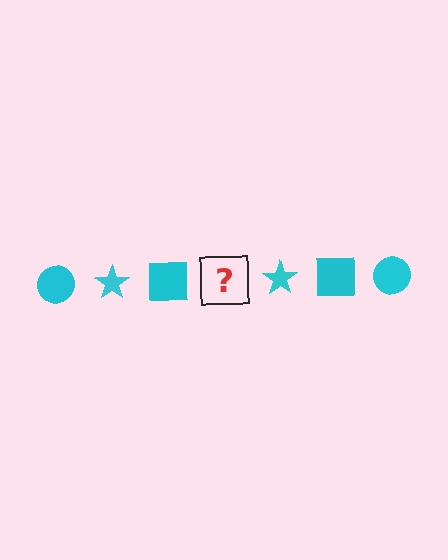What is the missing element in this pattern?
The missing element is a cyan circle.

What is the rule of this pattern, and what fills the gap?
The rule is that the pattern cycles through circle, star, square shapes in cyan. The gap should be filled with a cyan circle.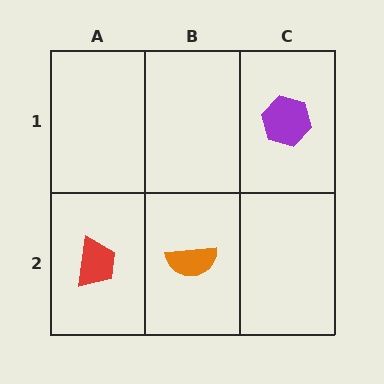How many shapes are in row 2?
2 shapes.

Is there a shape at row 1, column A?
No, that cell is empty.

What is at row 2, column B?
An orange semicircle.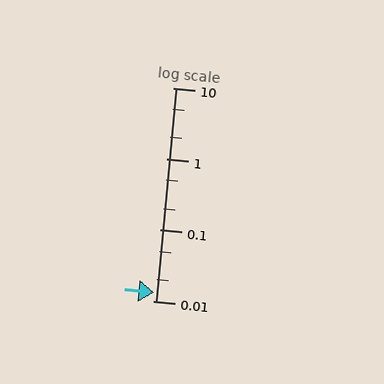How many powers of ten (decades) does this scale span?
The scale spans 3 decades, from 0.01 to 10.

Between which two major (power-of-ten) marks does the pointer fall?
The pointer is between 0.01 and 0.1.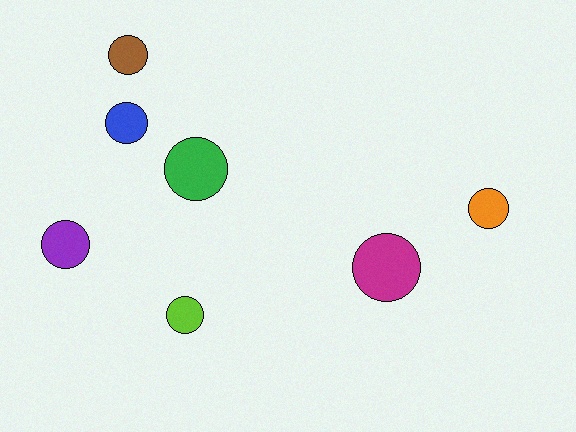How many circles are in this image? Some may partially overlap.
There are 7 circles.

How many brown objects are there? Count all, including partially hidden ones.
There is 1 brown object.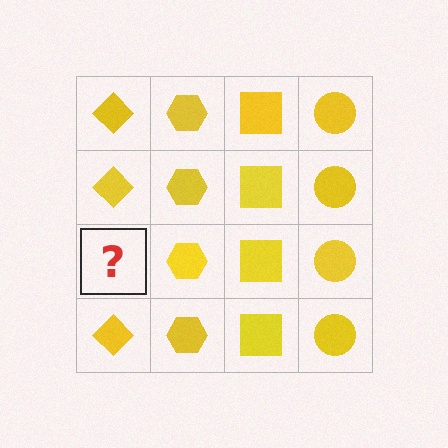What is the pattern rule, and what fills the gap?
The rule is that each column has a consistent shape. The gap should be filled with a yellow diamond.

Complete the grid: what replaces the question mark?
The question mark should be replaced with a yellow diamond.